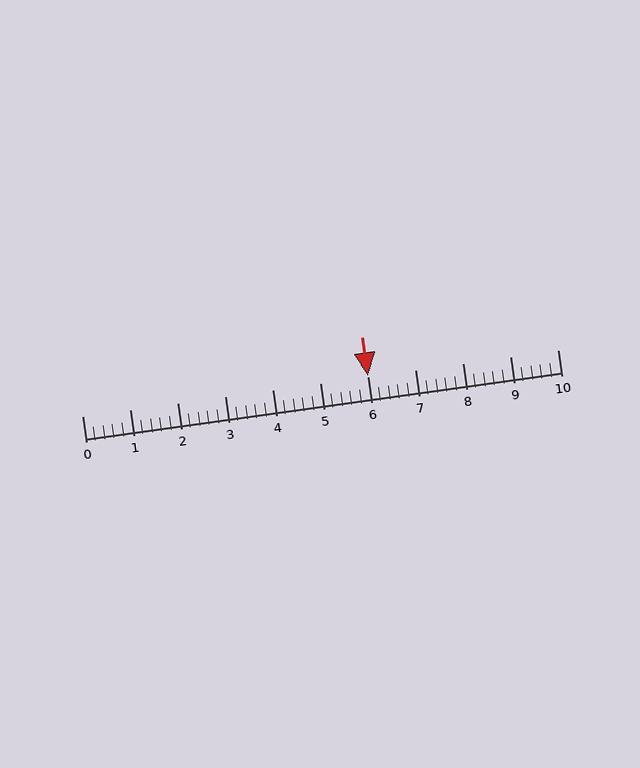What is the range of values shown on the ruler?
The ruler shows values from 0 to 10.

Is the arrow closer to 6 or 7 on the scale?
The arrow is closer to 6.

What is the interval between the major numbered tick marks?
The major tick marks are spaced 1 units apart.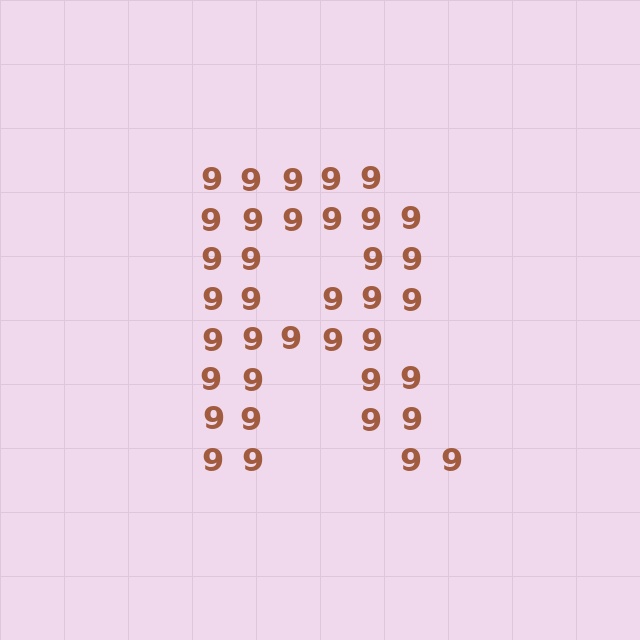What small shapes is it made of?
It is made of small digit 9's.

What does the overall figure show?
The overall figure shows the letter R.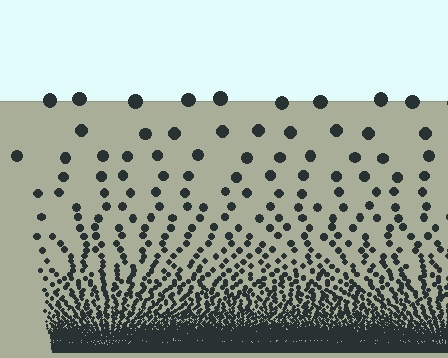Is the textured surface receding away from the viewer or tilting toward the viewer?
The surface appears to tilt toward the viewer. Texture elements get larger and sparser toward the top.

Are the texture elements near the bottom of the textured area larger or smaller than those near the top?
Smaller. The gradient is inverted — elements near the bottom are smaller and denser.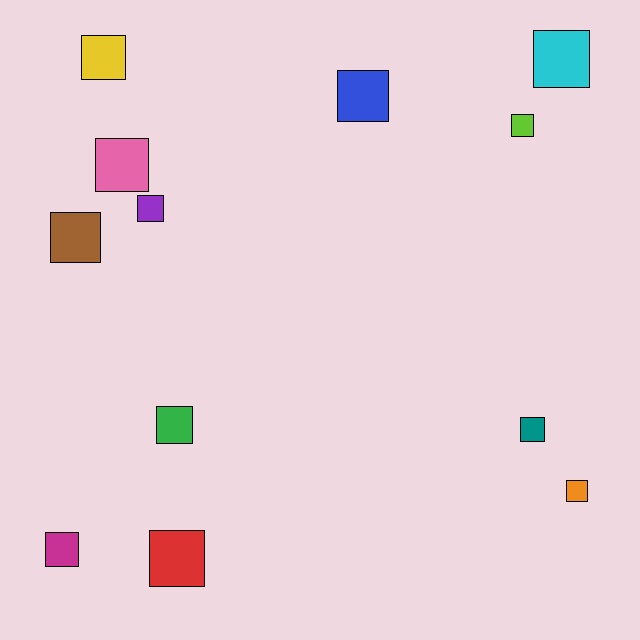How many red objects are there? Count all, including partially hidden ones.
There is 1 red object.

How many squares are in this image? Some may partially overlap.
There are 12 squares.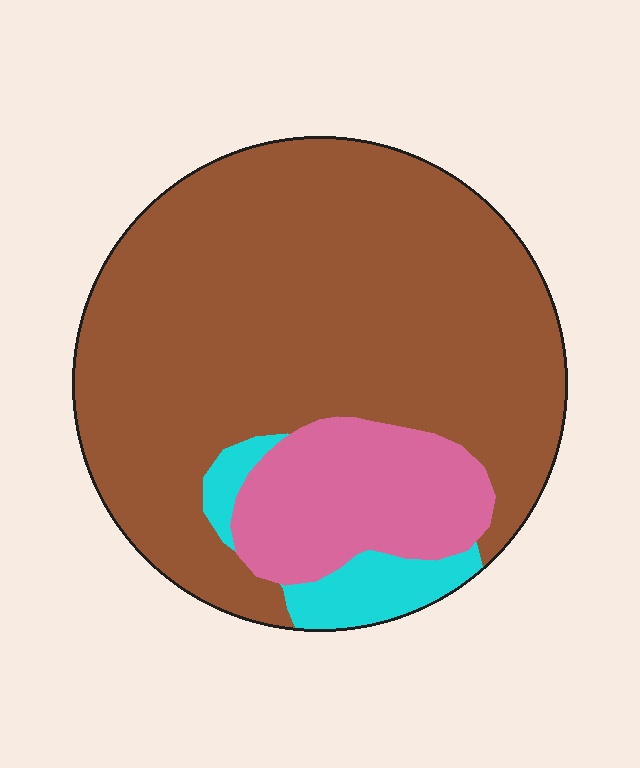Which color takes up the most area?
Brown, at roughly 75%.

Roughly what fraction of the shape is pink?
Pink takes up less than a quarter of the shape.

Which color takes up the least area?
Cyan, at roughly 5%.